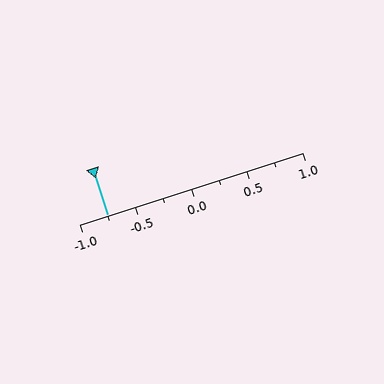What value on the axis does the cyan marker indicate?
The marker indicates approximately -0.75.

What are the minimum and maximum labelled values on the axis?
The axis runs from -1.0 to 1.0.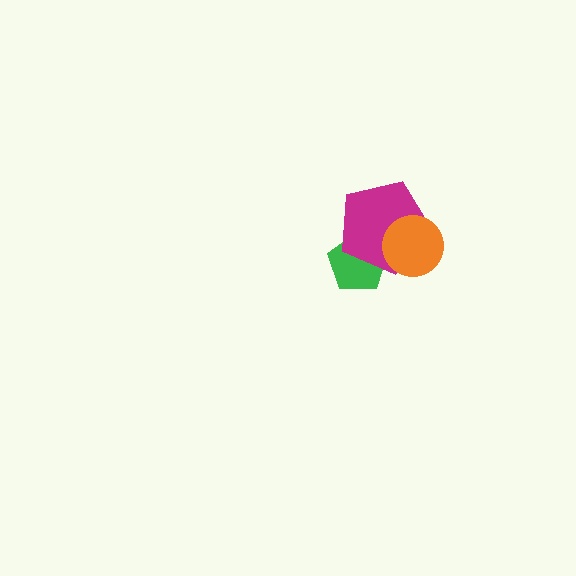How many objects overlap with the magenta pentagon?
2 objects overlap with the magenta pentagon.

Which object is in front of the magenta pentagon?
The orange circle is in front of the magenta pentagon.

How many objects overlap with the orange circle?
1 object overlaps with the orange circle.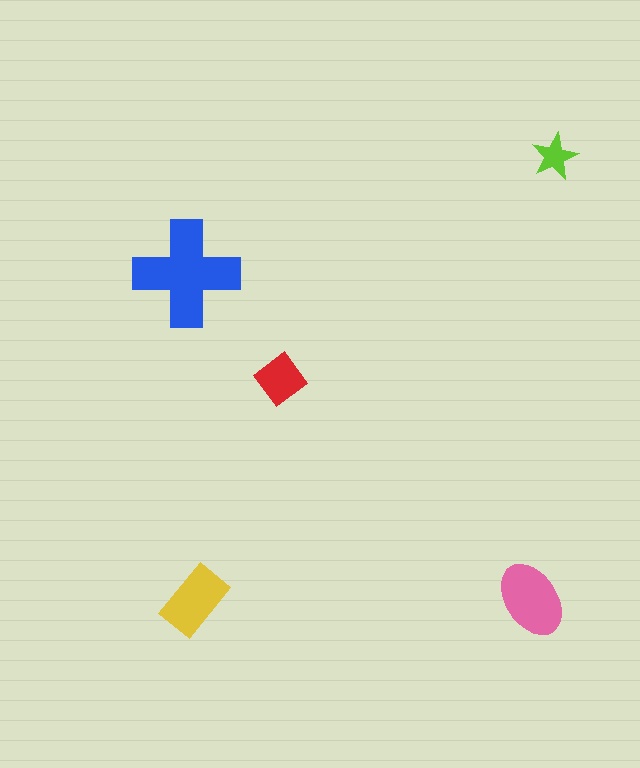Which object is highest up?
The lime star is topmost.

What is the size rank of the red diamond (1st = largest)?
4th.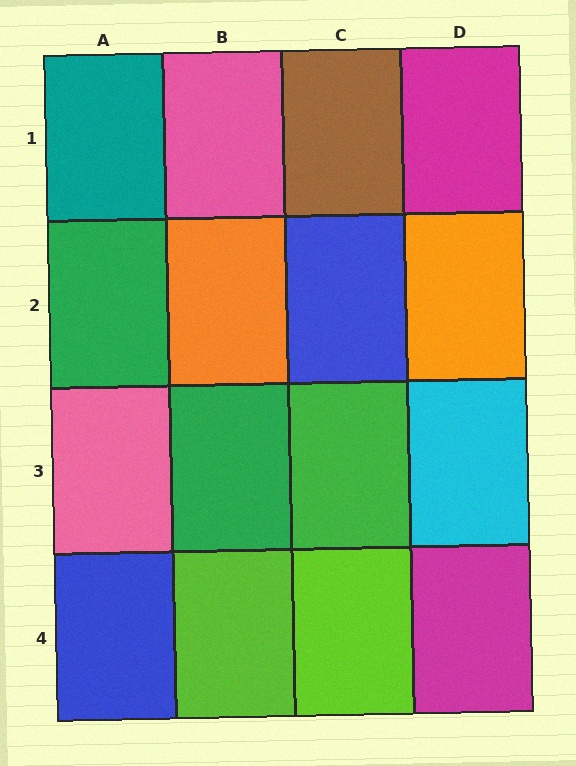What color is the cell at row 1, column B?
Pink.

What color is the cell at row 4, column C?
Lime.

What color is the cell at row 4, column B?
Lime.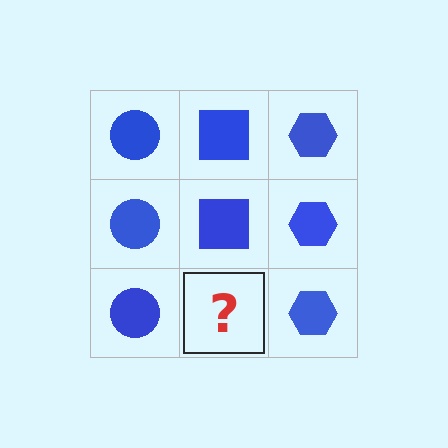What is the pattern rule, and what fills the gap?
The rule is that each column has a consistent shape. The gap should be filled with a blue square.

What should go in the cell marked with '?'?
The missing cell should contain a blue square.